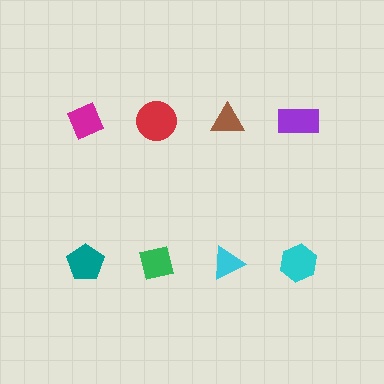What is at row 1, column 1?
A magenta diamond.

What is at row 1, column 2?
A red circle.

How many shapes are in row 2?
4 shapes.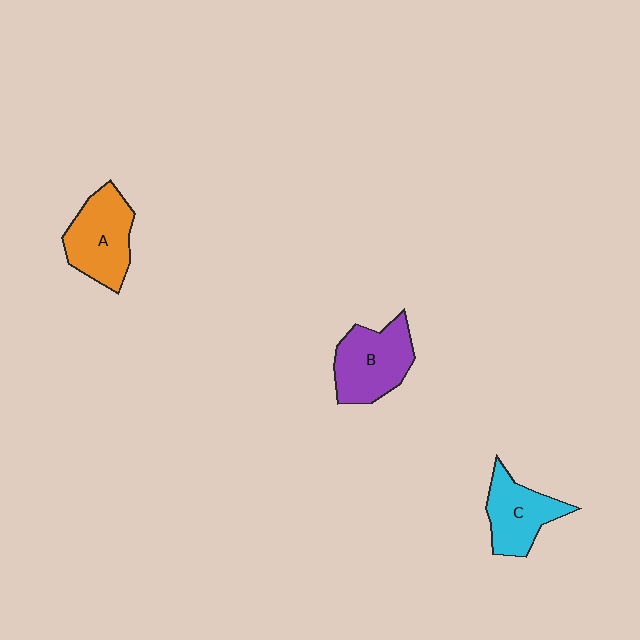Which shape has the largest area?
Shape B (purple).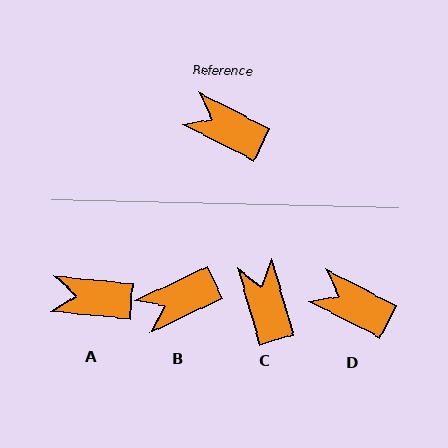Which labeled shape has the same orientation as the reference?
D.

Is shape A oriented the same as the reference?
No, it is off by about 22 degrees.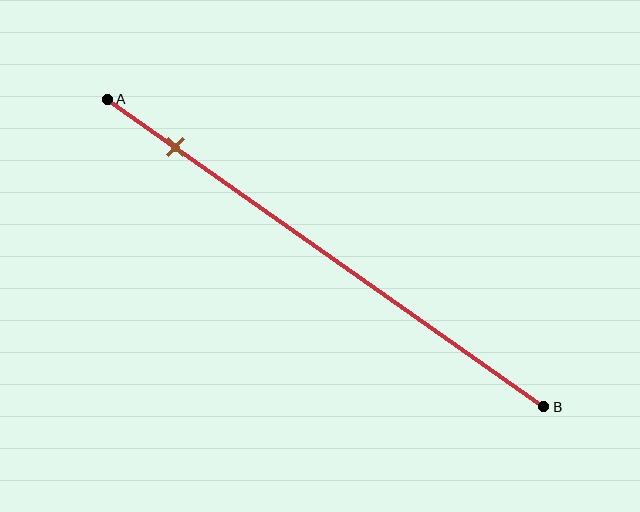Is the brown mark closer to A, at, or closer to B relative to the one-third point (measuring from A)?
The brown mark is closer to point A than the one-third point of segment AB.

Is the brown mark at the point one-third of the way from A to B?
No, the mark is at about 15% from A, not at the 33% one-third point.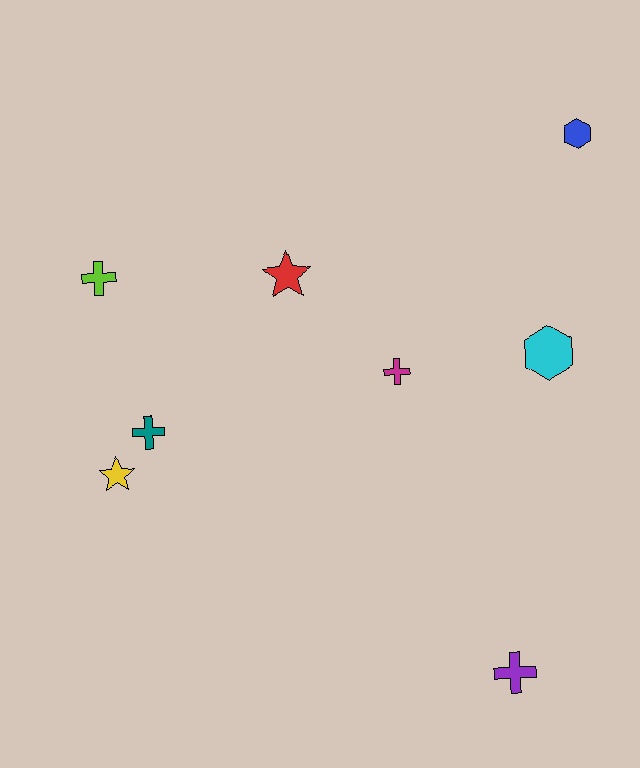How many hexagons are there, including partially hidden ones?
There are 2 hexagons.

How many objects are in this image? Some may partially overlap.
There are 8 objects.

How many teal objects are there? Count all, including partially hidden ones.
There is 1 teal object.